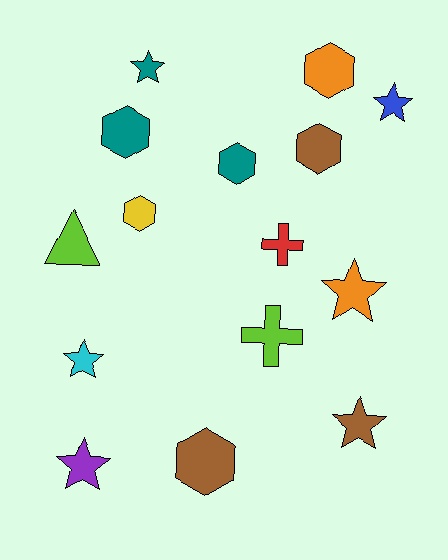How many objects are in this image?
There are 15 objects.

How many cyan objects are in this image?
There is 1 cyan object.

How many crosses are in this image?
There are 2 crosses.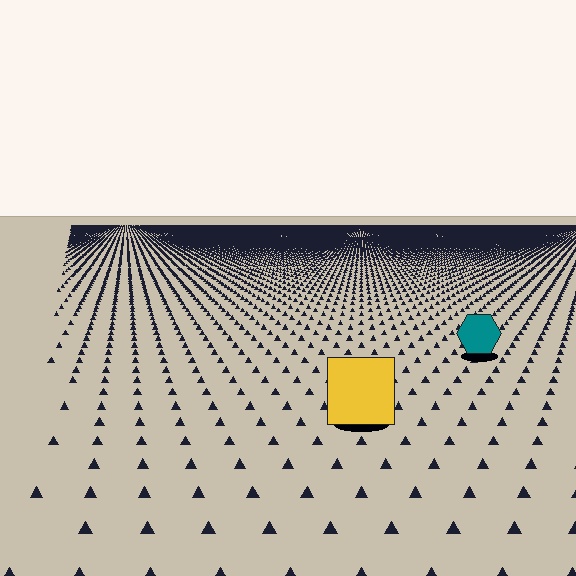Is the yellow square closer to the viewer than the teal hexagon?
Yes. The yellow square is closer — you can tell from the texture gradient: the ground texture is coarser near it.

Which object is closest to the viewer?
The yellow square is closest. The texture marks near it are larger and more spread out.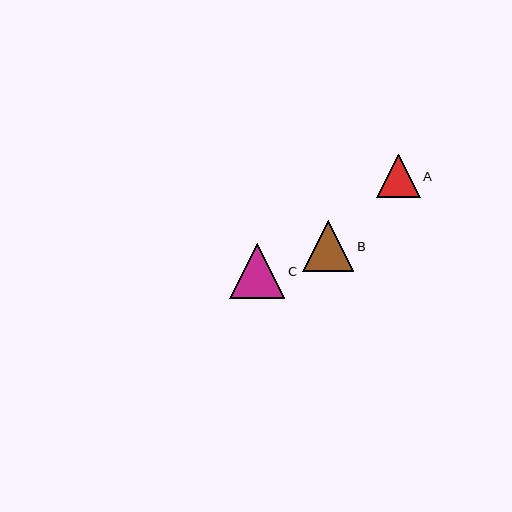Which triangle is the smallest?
Triangle A is the smallest with a size of approximately 43 pixels.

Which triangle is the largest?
Triangle C is the largest with a size of approximately 55 pixels.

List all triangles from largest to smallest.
From largest to smallest: C, B, A.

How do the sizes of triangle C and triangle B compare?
Triangle C and triangle B are approximately the same size.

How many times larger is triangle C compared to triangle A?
Triangle C is approximately 1.3 times the size of triangle A.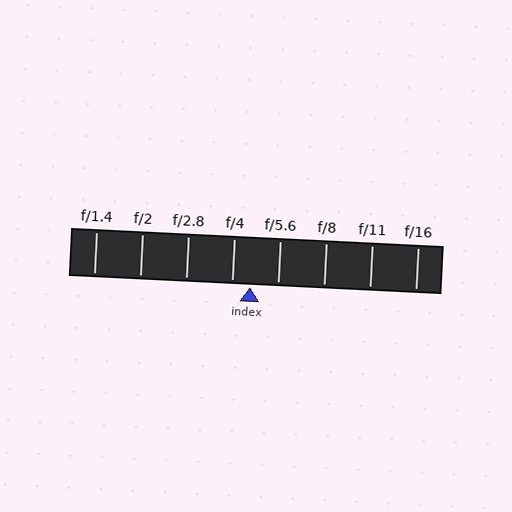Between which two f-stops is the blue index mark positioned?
The index mark is between f/4 and f/5.6.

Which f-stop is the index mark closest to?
The index mark is closest to f/4.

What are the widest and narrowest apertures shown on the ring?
The widest aperture shown is f/1.4 and the narrowest is f/16.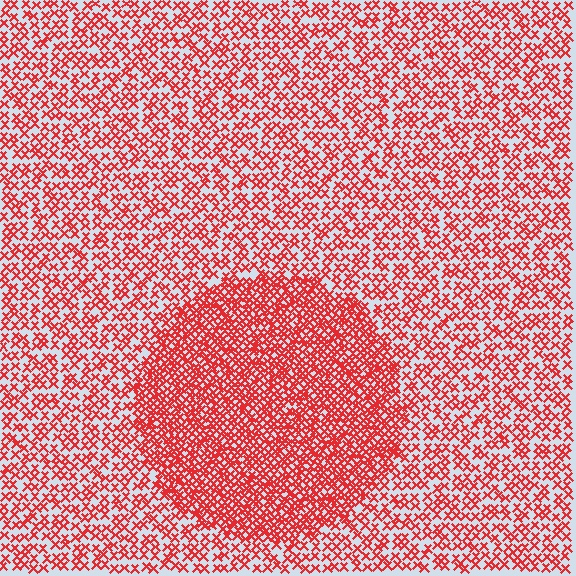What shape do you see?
I see a circle.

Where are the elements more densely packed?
The elements are more densely packed inside the circle boundary.